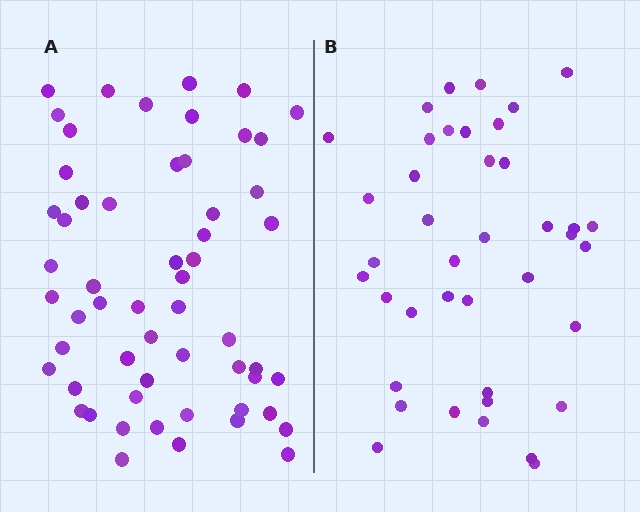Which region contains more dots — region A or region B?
Region A (the left region) has more dots.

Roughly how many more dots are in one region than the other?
Region A has approximately 15 more dots than region B.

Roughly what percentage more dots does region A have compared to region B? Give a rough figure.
About 40% more.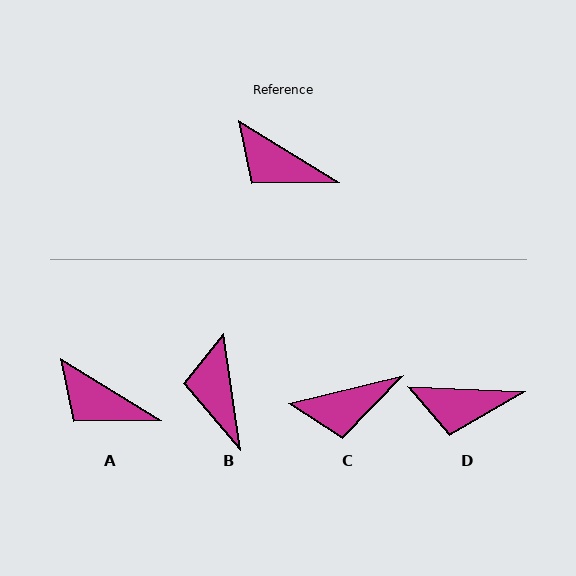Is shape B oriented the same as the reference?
No, it is off by about 50 degrees.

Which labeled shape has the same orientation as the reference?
A.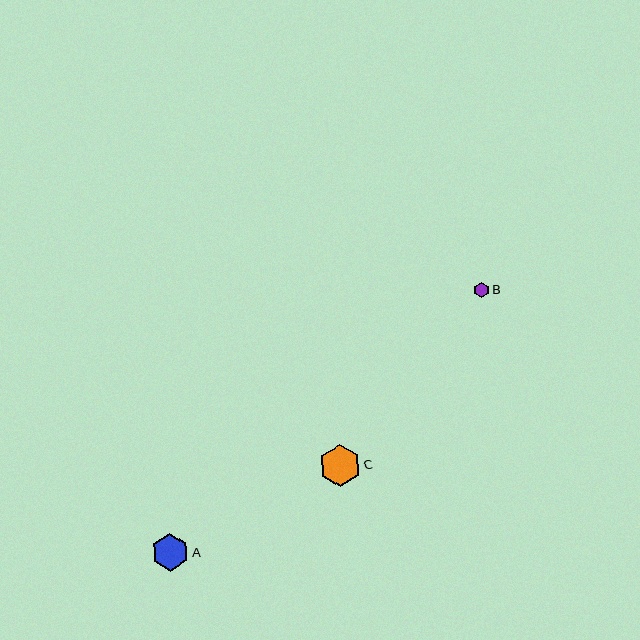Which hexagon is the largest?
Hexagon C is the largest with a size of approximately 42 pixels.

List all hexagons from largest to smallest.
From largest to smallest: C, A, B.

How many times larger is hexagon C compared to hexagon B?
Hexagon C is approximately 2.7 times the size of hexagon B.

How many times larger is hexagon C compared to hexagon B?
Hexagon C is approximately 2.7 times the size of hexagon B.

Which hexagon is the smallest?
Hexagon B is the smallest with a size of approximately 16 pixels.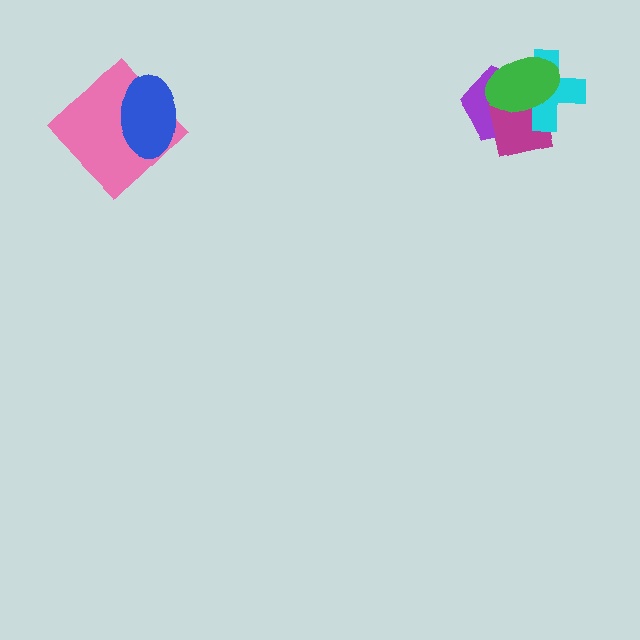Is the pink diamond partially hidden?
Yes, it is partially covered by another shape.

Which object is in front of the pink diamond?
The blue ellipse is in front of the pink diamond.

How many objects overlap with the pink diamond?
1 object overlaps with the pink diamond.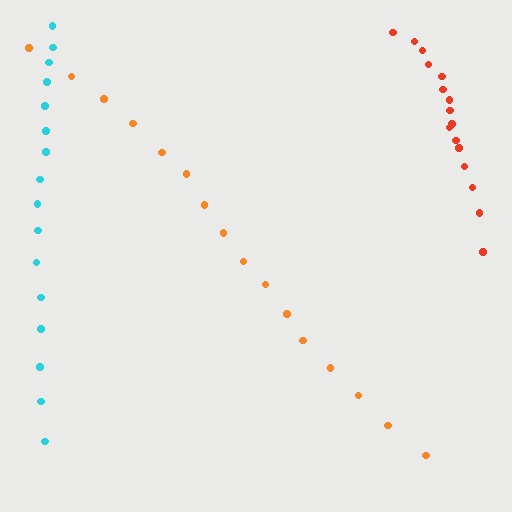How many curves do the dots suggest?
There are 3 distinct paths.